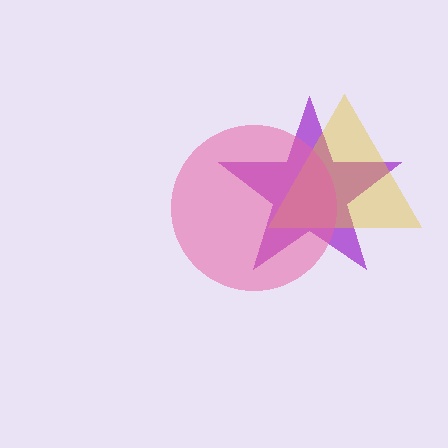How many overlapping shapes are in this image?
There are 3 overlapping shapes in the image.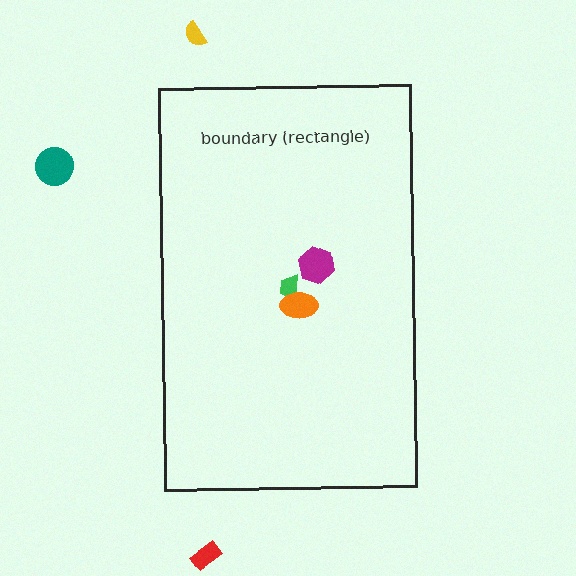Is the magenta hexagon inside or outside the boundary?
Inside.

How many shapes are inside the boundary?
3 inside, 3 outside.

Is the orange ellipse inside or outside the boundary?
Inside.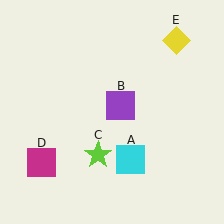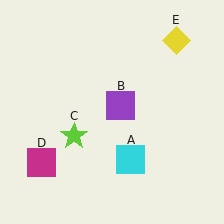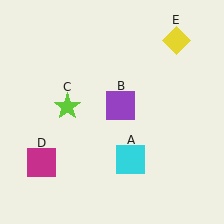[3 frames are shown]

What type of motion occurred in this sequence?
The lime star (object C) rotated clockwise around the center of the scene.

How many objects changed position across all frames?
1 object changed position: lime star (object C).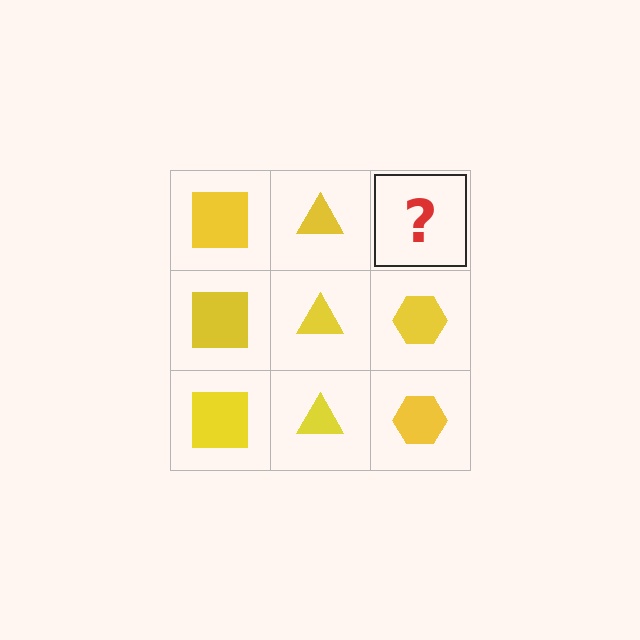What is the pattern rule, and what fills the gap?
The rule is that each column has a consistent shape. The gap should be filled with a yellow hexagon.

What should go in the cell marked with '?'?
The missing cell should contain a yellow hexagon.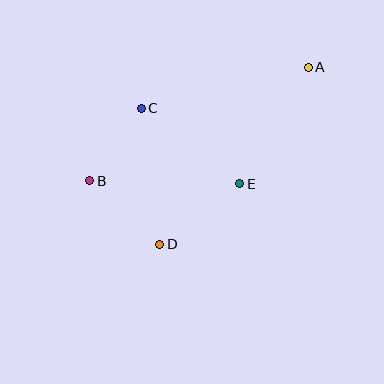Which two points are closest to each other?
Points B and C are closest to each other.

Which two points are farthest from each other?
Points A and B are farthest from each other.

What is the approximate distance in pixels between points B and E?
The distance between B and E is approximately 150 pixels.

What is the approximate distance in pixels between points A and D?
The distance between A and D is approximately 231 pixels.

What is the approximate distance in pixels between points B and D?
The distance between B and D is approximately 95 pixels.